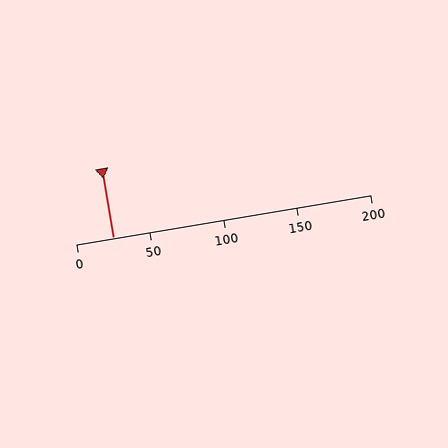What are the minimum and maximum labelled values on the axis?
The axis runs from 0 to 200.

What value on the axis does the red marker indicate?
The marker indicates approximately 25.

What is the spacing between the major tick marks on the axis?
The major ticks are spaced 50 apart.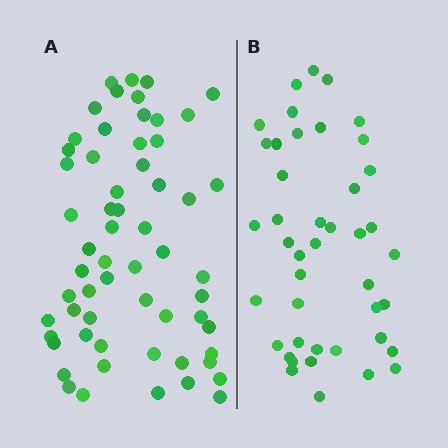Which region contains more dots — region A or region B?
Region A (the left region) has more dots.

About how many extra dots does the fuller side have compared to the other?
Region A has approximately 15 more dots than region B.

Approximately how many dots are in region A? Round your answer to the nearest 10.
About 60 dots.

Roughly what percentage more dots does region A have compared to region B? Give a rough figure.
About 40% more.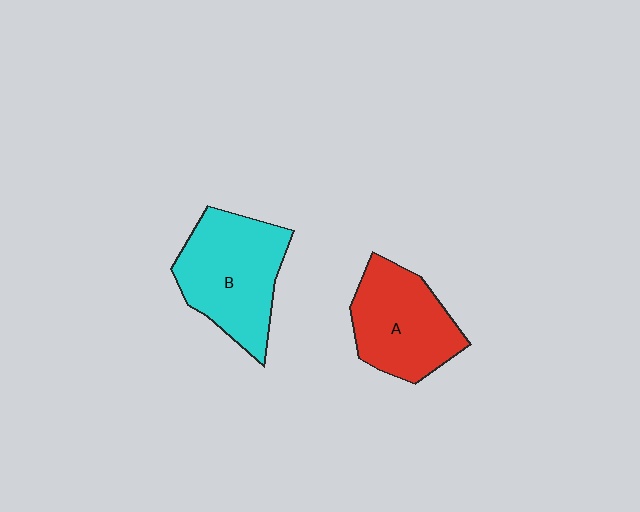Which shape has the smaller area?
Shape A (red).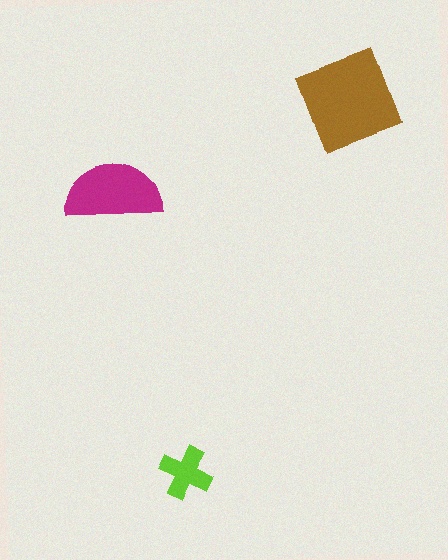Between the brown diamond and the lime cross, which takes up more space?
The brown diamond.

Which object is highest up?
The brown diamond is topmost.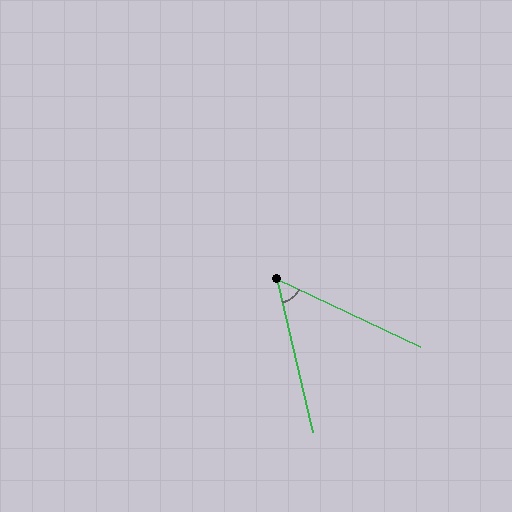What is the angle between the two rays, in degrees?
Approximately 52 degrees.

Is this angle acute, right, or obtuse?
It is acute.